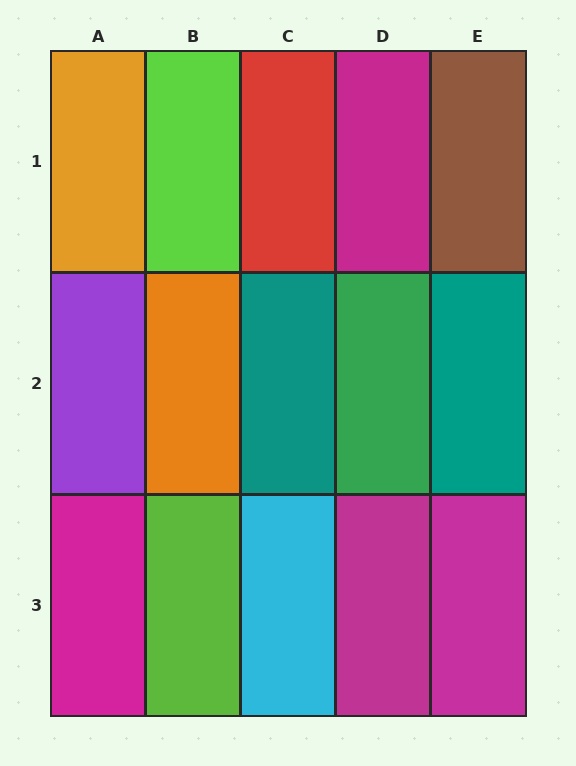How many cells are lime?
2 cells are lime.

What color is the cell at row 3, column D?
Magenta.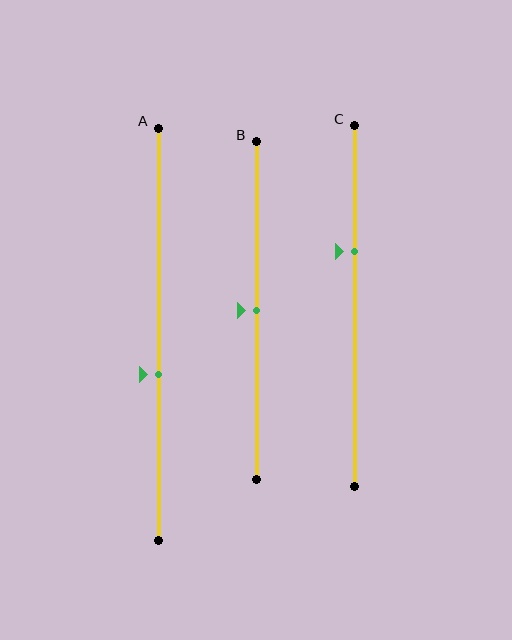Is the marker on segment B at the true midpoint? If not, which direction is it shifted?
Yes, the marker on segment B is at the true midpoint.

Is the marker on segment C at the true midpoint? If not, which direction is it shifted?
No, the marker on segment C is shifted upward by about 15% of the segment length.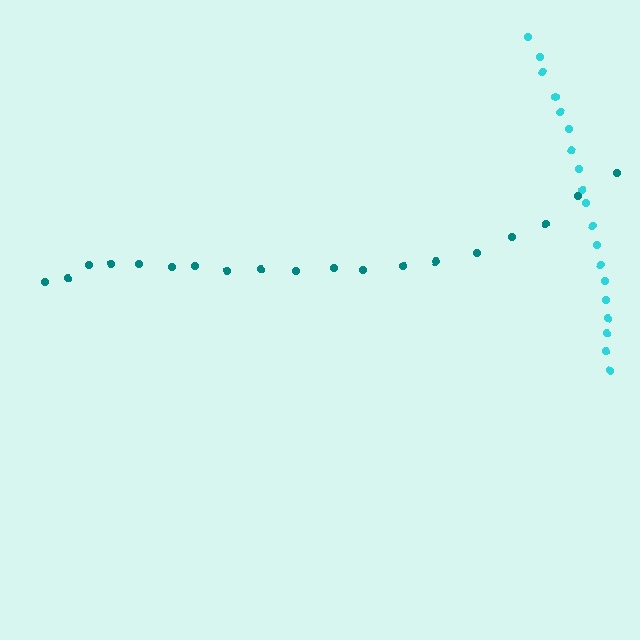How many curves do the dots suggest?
There are 2 distinct paths.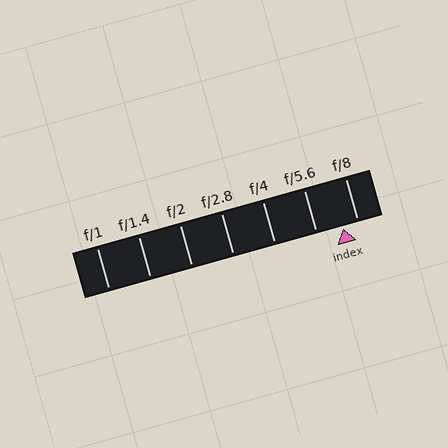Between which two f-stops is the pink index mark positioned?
The index mark is between f/5.6 and f/8.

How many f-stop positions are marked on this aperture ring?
There are 7 f-stop positions marked.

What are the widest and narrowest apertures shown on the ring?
The widest aperture shown is f/1 and the narrowest is f/8.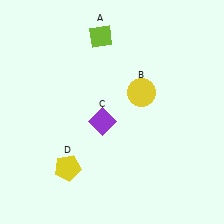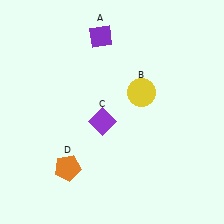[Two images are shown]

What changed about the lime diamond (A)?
In Image 1, A is lime. In Image 2, it changed to purple.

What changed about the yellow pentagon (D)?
In Image 1, D is yellow. In Image 2, it changed to orange.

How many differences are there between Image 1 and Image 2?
There are 2 differences between the two images.